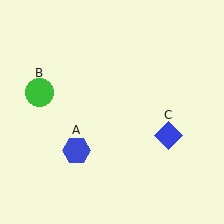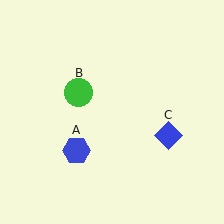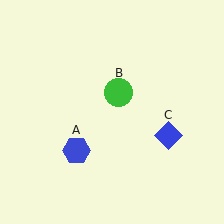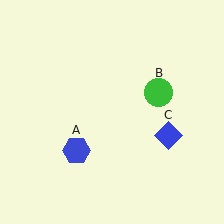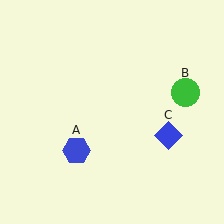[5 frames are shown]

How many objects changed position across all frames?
1 object changed position: green circle (object B).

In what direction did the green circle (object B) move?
The green circle (object B) moved right.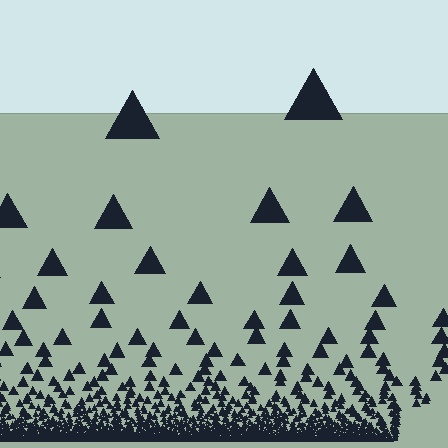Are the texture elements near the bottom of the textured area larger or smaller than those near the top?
Smaller. The gradient is inverted — elements near the bottom are smaller and denser.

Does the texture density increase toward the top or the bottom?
Density increases toward the bottom.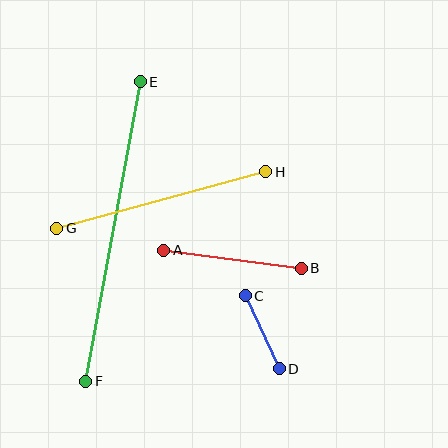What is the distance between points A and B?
The distance is approximately 139 pixels.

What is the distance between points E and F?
The distance is approximately 304 pixels.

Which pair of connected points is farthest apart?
Points E and F are farthest apart.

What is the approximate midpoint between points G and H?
The midpoint is at approximately (161, 200) pixels.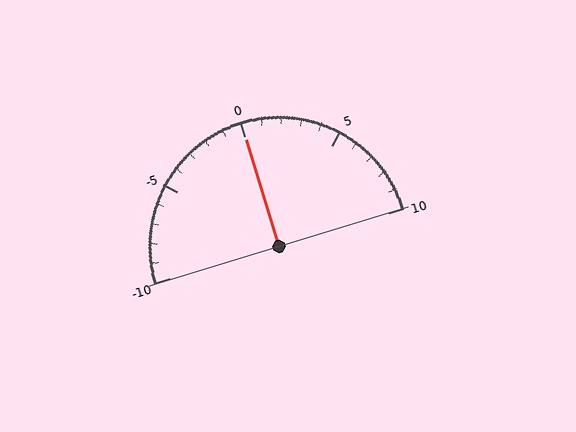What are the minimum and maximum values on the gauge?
The gauge ranges from -10 to 10.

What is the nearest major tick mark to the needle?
The nearest major tick mark is 0.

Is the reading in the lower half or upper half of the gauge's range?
The reading is in the upper half of the range (-10 to 10).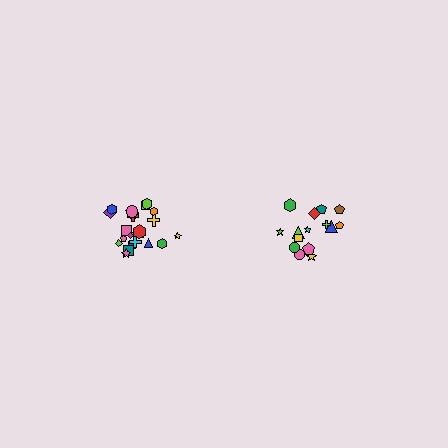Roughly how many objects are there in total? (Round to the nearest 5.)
Roughly 40 objects in total.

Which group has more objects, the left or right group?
The left group.